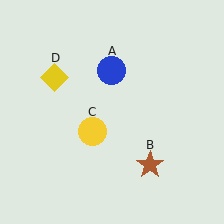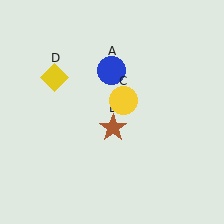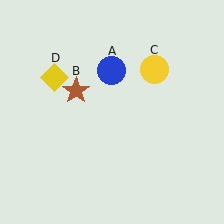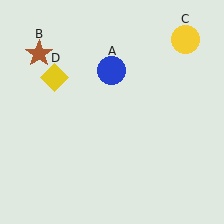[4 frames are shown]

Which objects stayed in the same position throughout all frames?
Blue circle (object A) and yellow diamond (object D) remained stationary.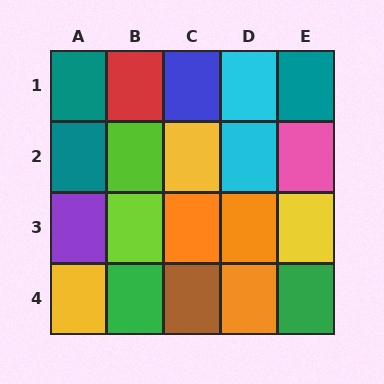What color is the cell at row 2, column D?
Cyan.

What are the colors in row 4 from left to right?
Yellow, green, brown, orange, green.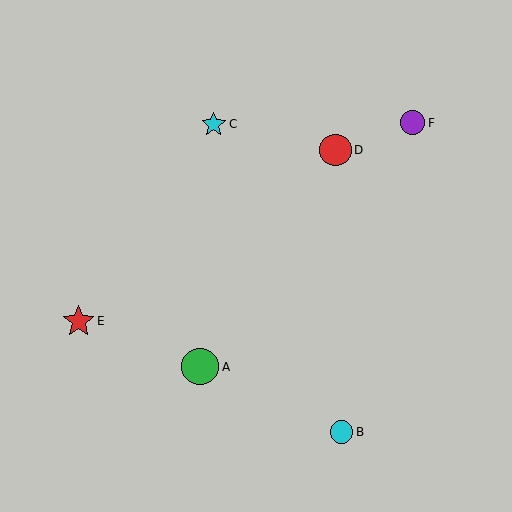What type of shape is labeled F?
Shape F is a purple circle.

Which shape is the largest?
The green circle (labeled A) is the largest.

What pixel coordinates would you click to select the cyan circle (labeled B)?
Click at (341, 432) to select the cyan circle B.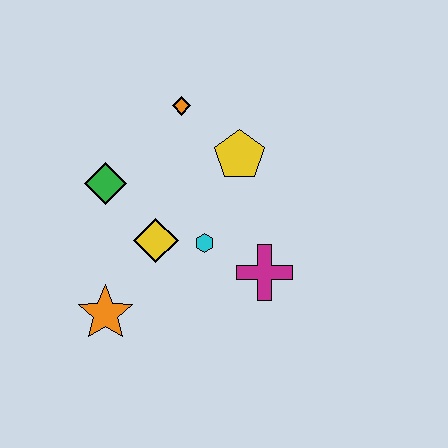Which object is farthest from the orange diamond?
The orange star is farthest from the orange diamond.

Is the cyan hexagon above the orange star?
Yes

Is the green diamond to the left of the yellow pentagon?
Yes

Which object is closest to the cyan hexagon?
The yellow diamond is closest to the cyan hexagon.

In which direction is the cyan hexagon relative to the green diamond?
The cyan hexagon is to the right of the green diamond.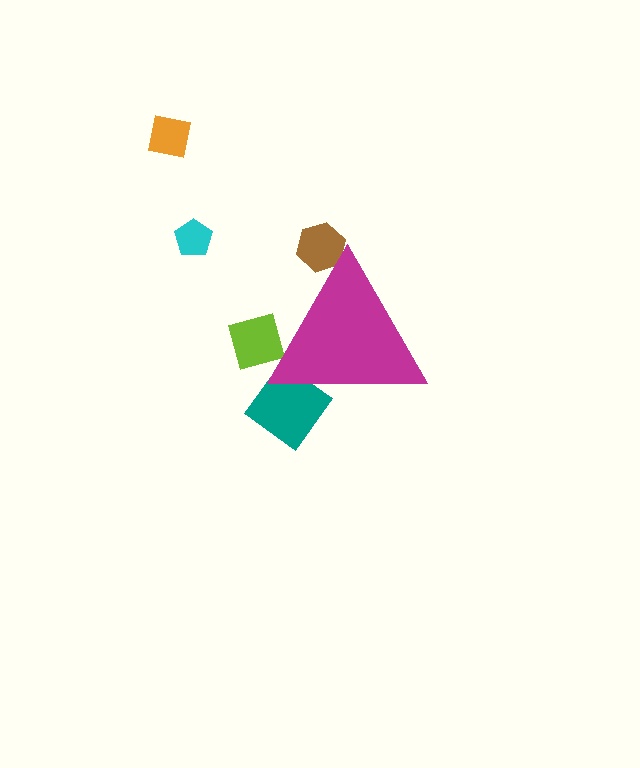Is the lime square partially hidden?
Yes, the lime square is partially hidden behind the magenta triangle.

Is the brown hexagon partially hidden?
Yes, the brown hexagon is partially hidden behind the magenta triangle.